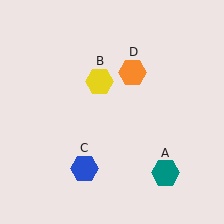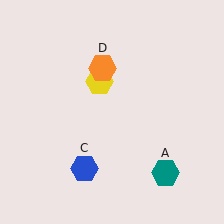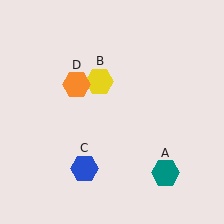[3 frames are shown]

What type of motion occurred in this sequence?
The orange hexagon (object D) rotated counterclockwise around the center of the scene.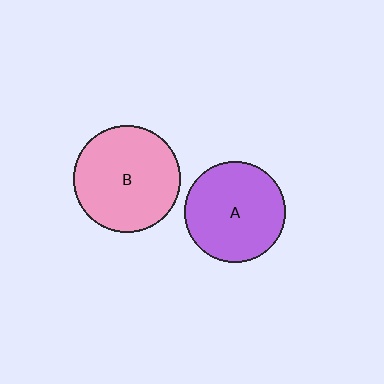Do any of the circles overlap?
No, none of the circles overlap.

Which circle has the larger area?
Circle B (pink).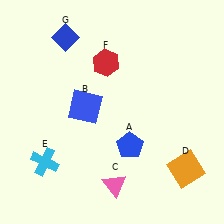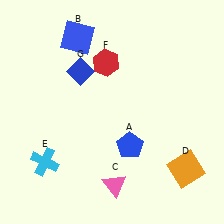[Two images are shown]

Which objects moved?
The objects that moved are: the blue square (B), the blue diamond (G).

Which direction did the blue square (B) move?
The blue square (B) moved up.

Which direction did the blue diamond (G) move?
The blue diamond (G) moved down.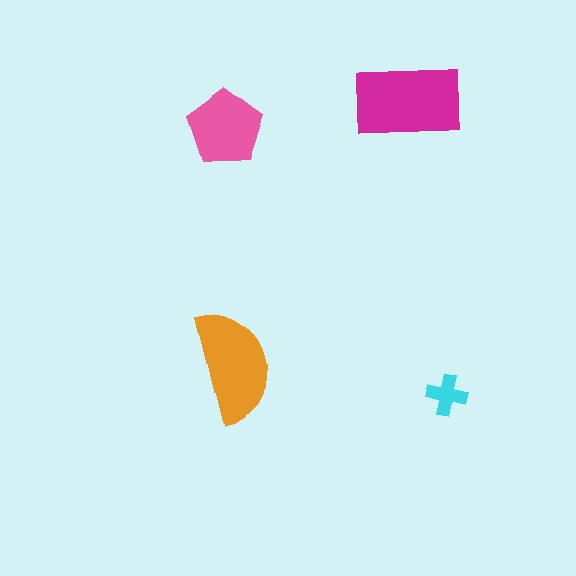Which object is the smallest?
The cyan cross.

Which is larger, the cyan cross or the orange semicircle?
The orange semicircle.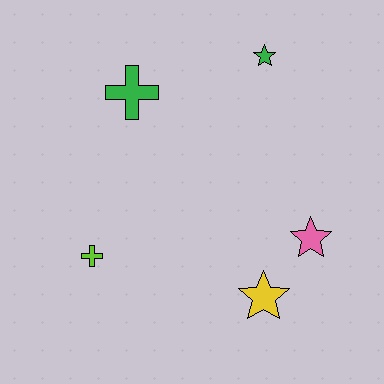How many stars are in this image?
There are 3 stars.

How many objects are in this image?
There are 5 objects.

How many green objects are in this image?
There are 2 green objects.